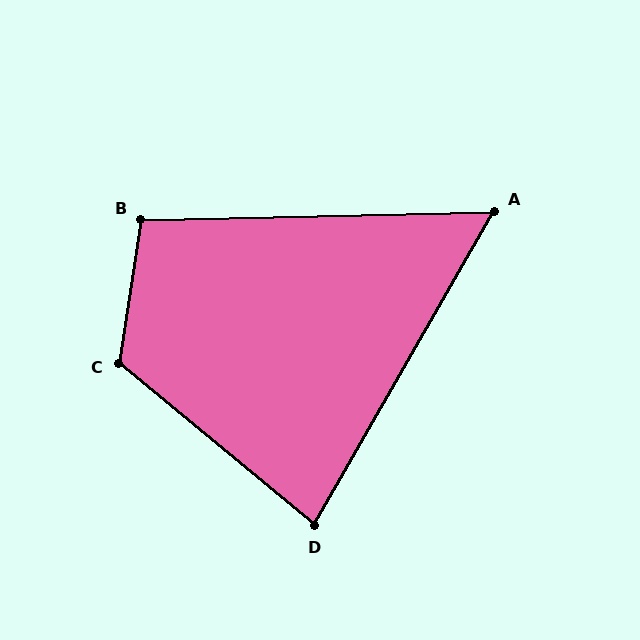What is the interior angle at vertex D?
Approximately 80 degrees (acute).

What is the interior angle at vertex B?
Approximately 100 degrees (obtuse).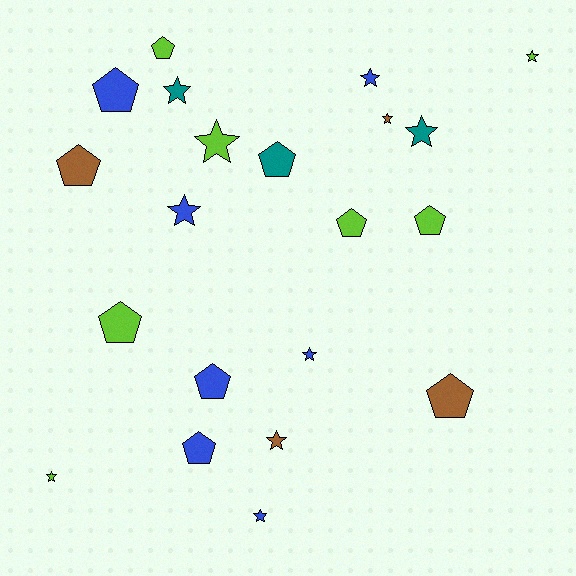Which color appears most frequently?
Blue, with 7 objects.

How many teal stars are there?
There are 2 teal stars.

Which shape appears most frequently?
Star, with 11 objects.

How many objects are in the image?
There are 21 objects.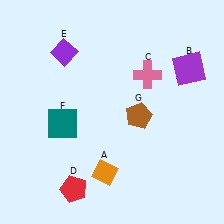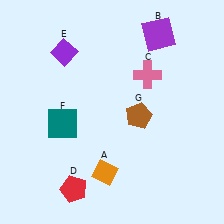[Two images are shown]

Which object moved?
The purple square (B) moved up.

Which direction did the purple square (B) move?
The purple square (B) moved up.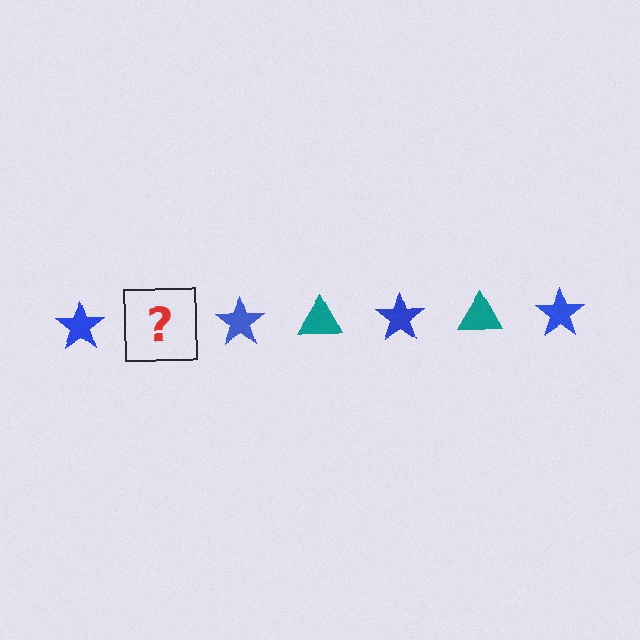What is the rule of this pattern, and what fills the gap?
The rule is that the pattern alternates between blue star and teal triangle. The gap should be filled with a teal triangle.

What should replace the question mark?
The question mark should be replaced with a teal triangle.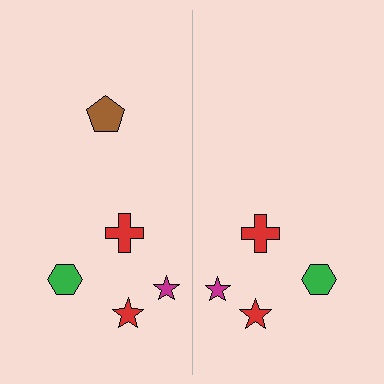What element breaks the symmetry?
A brown pentagon is missing from the right side.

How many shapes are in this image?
There are 9 shapes in this image.